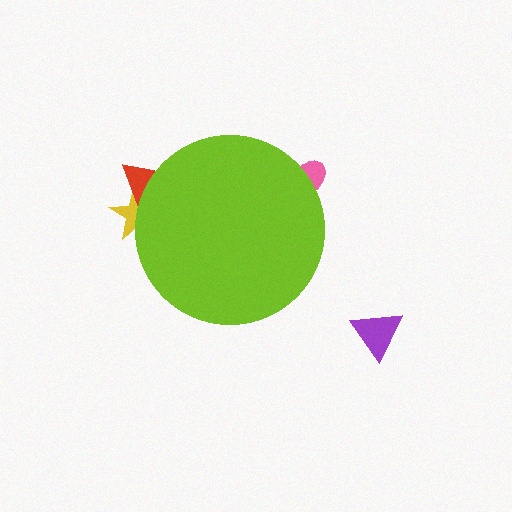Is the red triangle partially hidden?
Yes, the red triangle is partially hidden behind the lime circle.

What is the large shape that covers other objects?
A lime circle.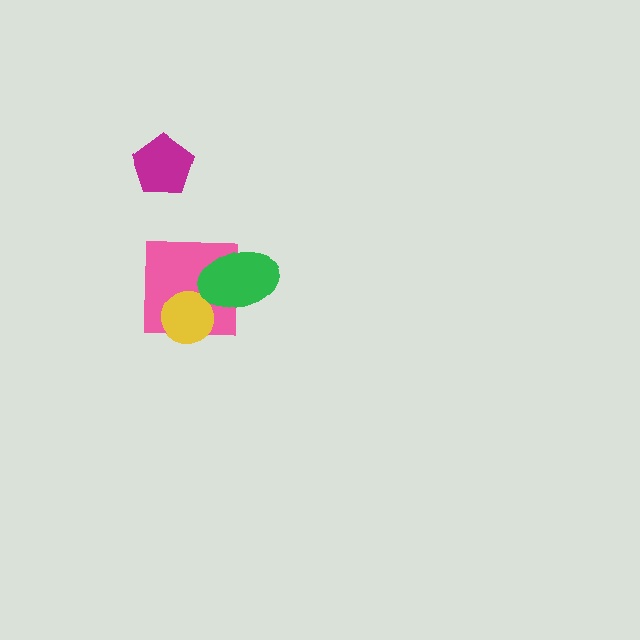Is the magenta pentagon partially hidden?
No, no other shape covers it.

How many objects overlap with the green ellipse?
1 object overlaps with the green ellipse.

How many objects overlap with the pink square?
2 objects overlap with the pink square.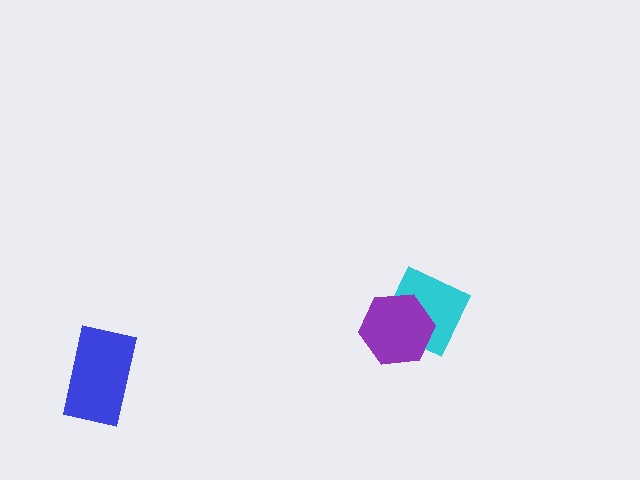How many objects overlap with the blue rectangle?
0 objects overlap with the blue rectangle.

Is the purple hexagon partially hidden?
No, no other shape covers it.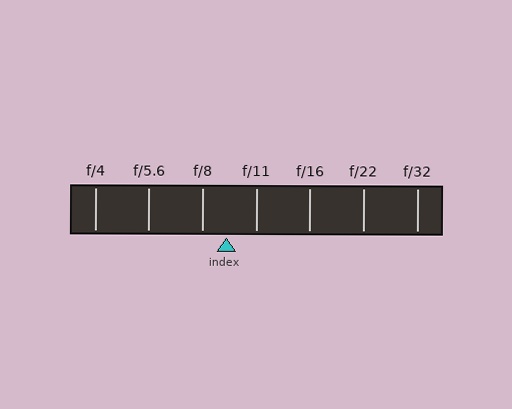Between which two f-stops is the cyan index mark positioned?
The index mark is between f/8 and f/11.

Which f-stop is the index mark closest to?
The index mark is closest to f/8.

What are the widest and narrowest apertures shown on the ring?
The widest aperture shown is f/4 and the narrowest is f/32.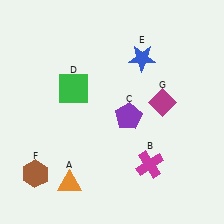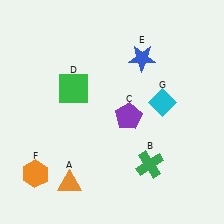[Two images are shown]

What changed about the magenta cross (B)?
In Image 1, B is magenta. In Image 2, it changed to green.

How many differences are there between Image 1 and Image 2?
There are 3 differences between the two images.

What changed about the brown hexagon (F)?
In Image 1, F is brown. In Image 2, it changed to orange.